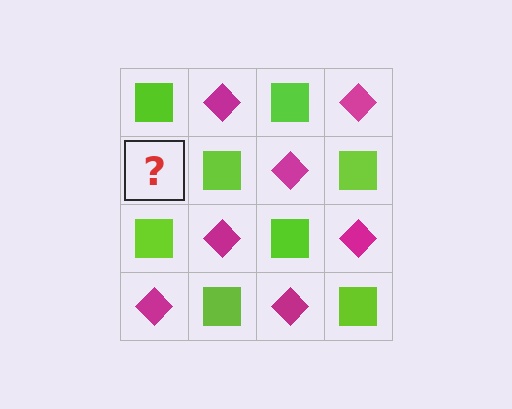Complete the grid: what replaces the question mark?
The question mark should be replaced with a magenta diamond.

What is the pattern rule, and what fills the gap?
The rule is that it alternates lime square and magenta diamond in a checkerboard pattern. The gap should be filled with a magenta diamond.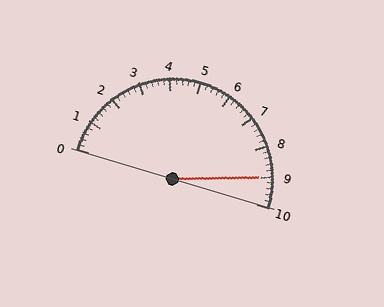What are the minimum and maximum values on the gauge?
The gauge ranges from 0 to 10.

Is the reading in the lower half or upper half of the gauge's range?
The reading is in the upper half of the range (0 to 10).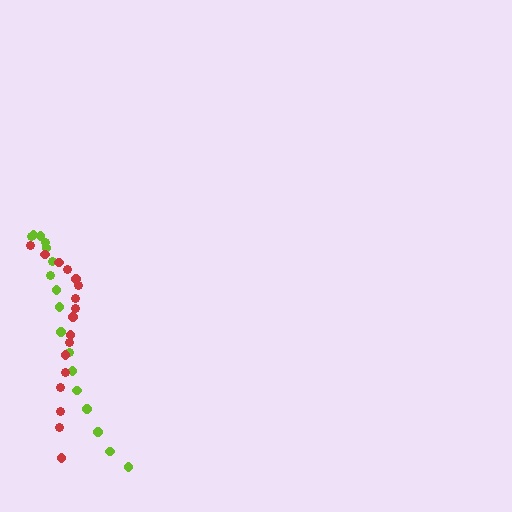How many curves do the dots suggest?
There are 2 distinct paths.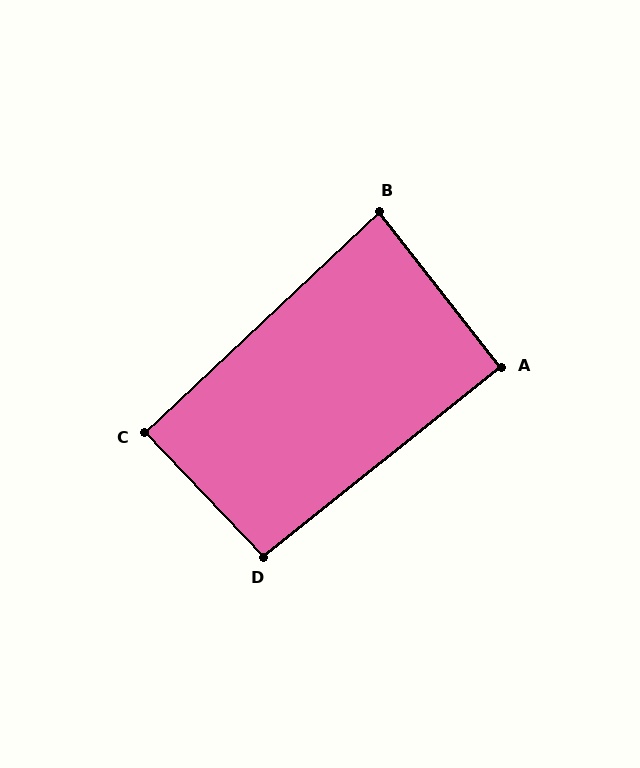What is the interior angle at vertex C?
Approximately 90 degrees (approximately right).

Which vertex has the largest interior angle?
D, at approximately 95 degrees.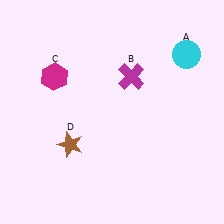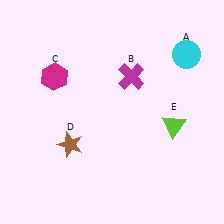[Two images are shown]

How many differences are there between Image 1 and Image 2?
There is 1 difference between the two images.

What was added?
A lime triangle (E) was added in Image 2.